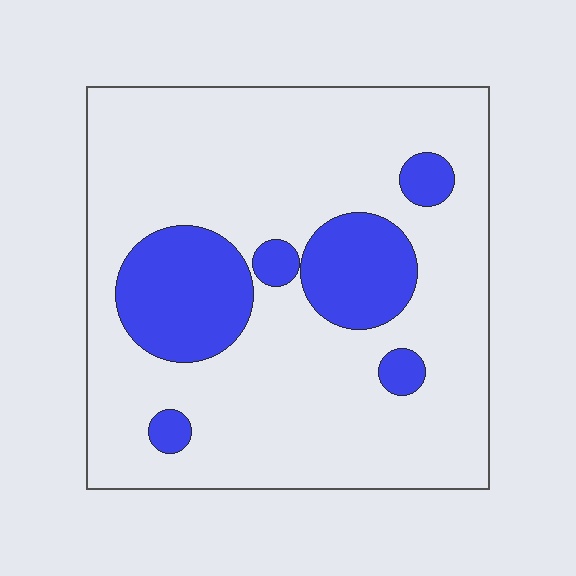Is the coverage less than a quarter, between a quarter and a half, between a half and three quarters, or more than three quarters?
Less than a quarter.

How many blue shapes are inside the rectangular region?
6.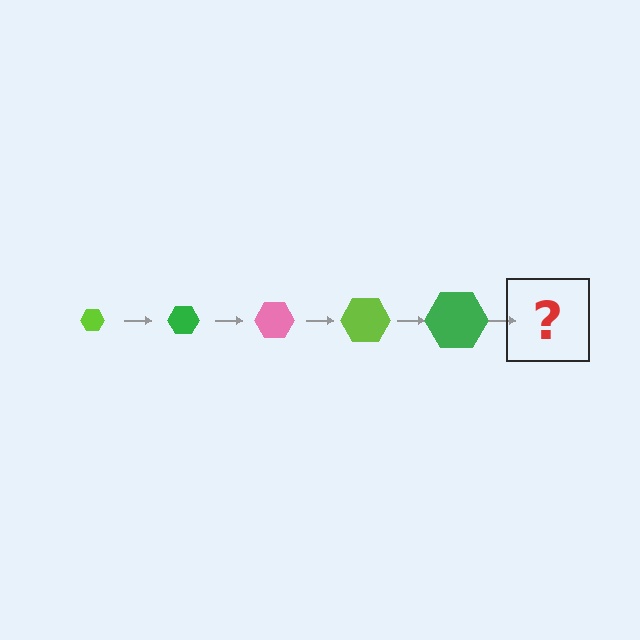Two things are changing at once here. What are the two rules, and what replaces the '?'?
The two rules are that the hexagon grows larger each step and the color cycles through lime, green, and pink. The '?' should be a pink hexagon, larger than the previous one.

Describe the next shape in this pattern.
It should be a pink hexagon, larger than the previous one.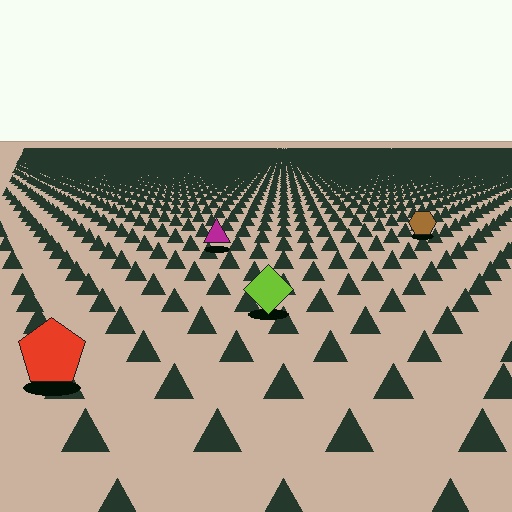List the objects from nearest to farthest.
From nearest to farthest: the red pentagon, the lime diamond, the magenta triangle, the brown hexagon.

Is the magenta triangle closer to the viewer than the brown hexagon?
Yes. The magenta triangle is closer — you can tell from the texture gradient: the ground texture is coarser near it.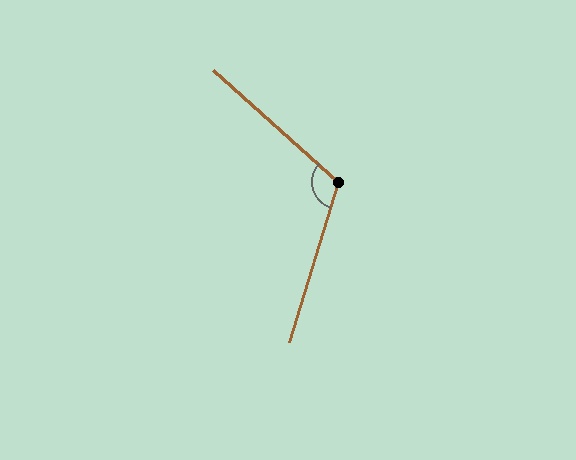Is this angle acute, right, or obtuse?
It is obtuse.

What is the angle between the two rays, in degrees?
Approximately 115 degrees.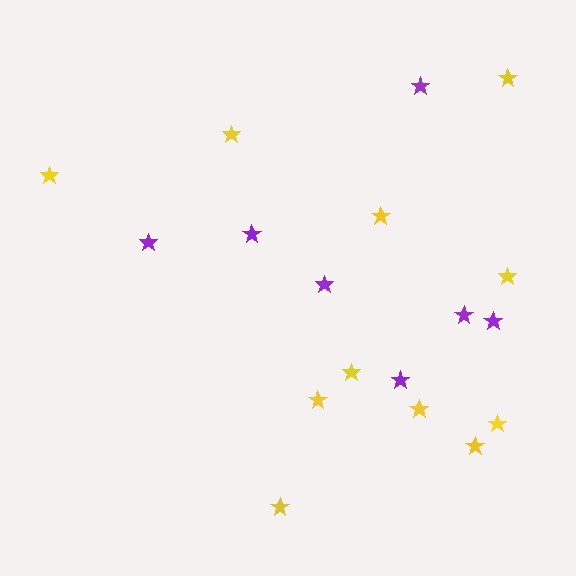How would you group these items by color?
There are 2 groups: one group of purple stars (7) and one group of yellow stars (11).